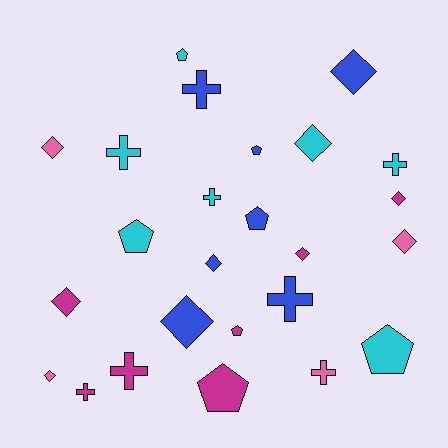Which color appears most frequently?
Cyan, with 7 objects.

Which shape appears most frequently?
Diamond, with 10 objects.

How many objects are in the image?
There are 25 objects.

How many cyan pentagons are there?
There are 3 cyan pentagons.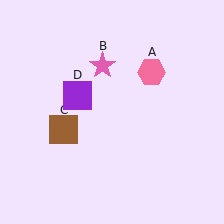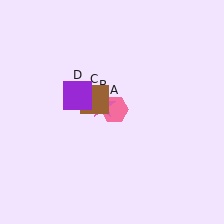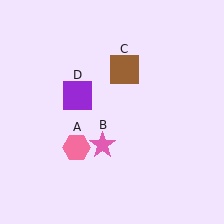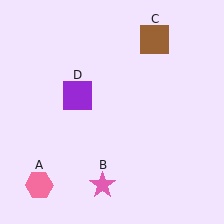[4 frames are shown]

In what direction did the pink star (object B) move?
The pink star (object B) moved down.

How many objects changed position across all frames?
3 objects changed position: pink hexagon (object A), pink star (object B), brown square (object C).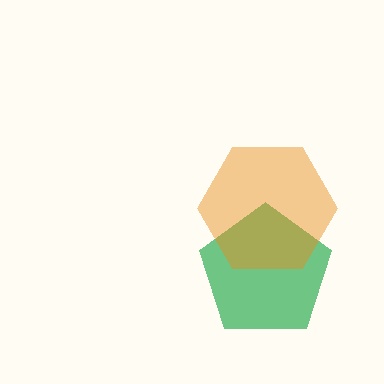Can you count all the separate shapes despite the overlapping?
Yes, there are 2 separate shapes.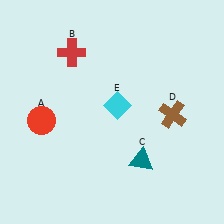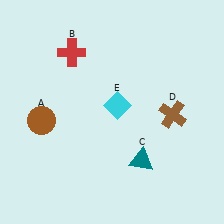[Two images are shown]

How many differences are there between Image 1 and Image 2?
There is 1 difference between the two images.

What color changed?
The circle (A) changed from red in Image 1 to brown in Image 2.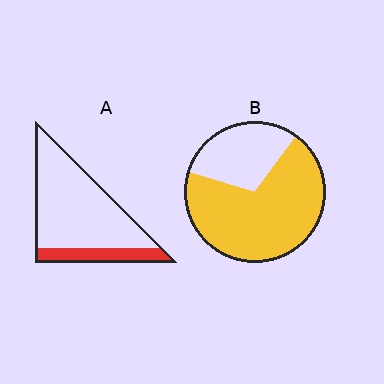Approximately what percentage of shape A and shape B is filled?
A is approximately 20% and B is approximately 70%.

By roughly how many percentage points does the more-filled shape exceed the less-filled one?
By roughly 50 percentage points (B over A).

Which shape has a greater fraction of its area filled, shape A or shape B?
Shape B.